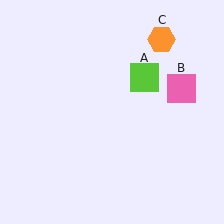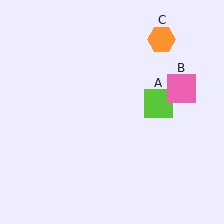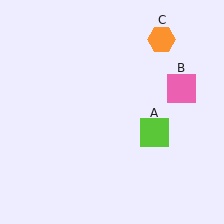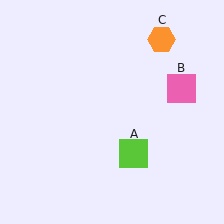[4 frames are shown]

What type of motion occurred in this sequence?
The lime square (object A) rotated clockwise around the center of the scene.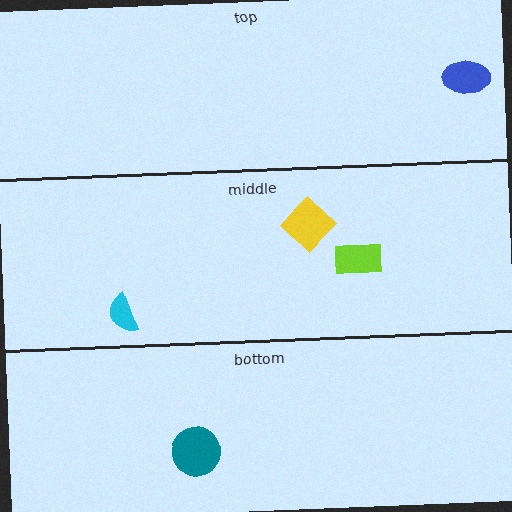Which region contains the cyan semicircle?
The middle region.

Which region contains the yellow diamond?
The middle region.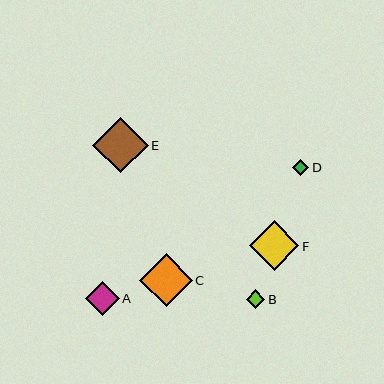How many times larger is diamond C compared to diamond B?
Diamond C is approximately 2.9 times the size of diamond B.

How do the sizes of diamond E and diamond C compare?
Diamond E and diamond C are approximately the same size.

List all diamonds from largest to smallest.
From largest to smallest: E, C, F, A, B, D.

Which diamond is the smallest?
Diamond D is the smallest with a size of approximately 16 pixels.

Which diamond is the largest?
Diamond E is the largest with a size of approximately 55 pixels.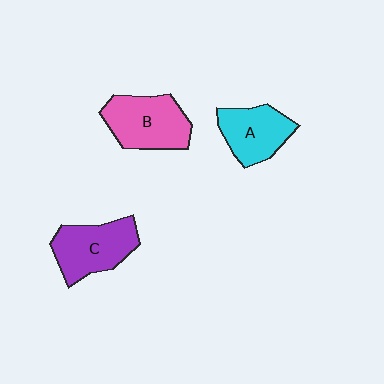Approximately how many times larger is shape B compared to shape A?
Approximately 1.2 times.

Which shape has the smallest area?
Shape A (cyan).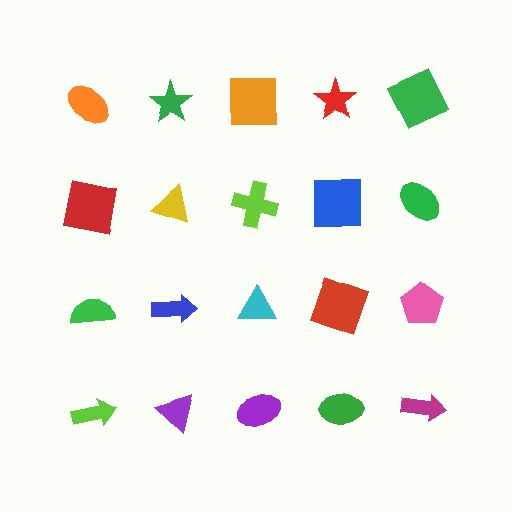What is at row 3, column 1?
A green semicircle.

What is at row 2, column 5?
A green ellipse.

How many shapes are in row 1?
5 shapes.